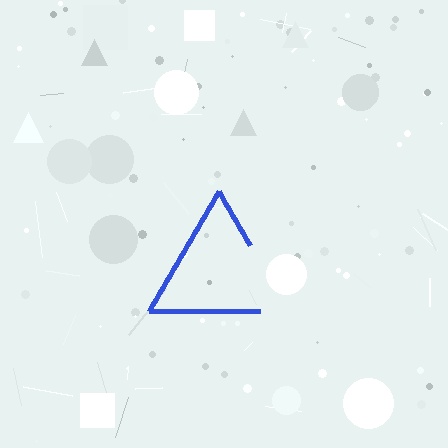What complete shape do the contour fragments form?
The contour fragments form a triangle.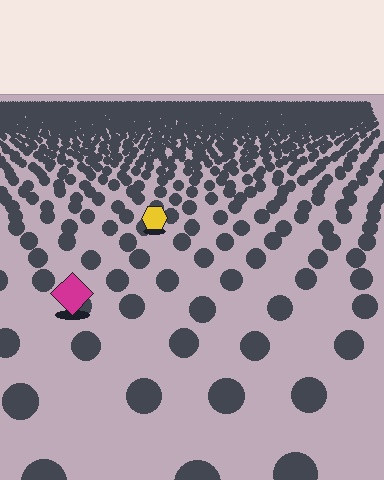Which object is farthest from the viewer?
The yellow hexagon is farthest from the viewer. It appears smaller and the ground texture around it is denser.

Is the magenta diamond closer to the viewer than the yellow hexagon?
Yes. The magenta diamond is closer — you can tell from the texture gradient: the ground texture is coarser near it.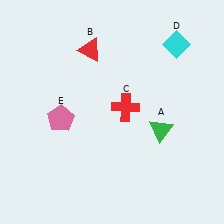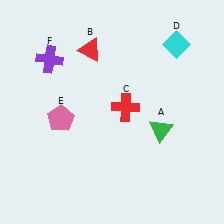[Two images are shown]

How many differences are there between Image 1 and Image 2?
There is 1 difference between the two images.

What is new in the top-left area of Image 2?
A purple cross (F) was added in the top-left area of Image 2.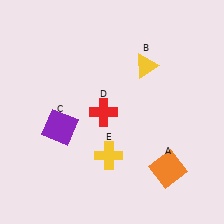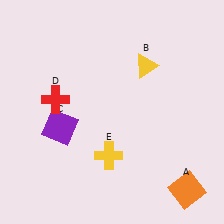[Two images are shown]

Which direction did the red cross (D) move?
The red cross (D) moved left.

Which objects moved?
The objects that moved are: the orange square (A), the red cross (D).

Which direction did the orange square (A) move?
The orange square (A) moved down.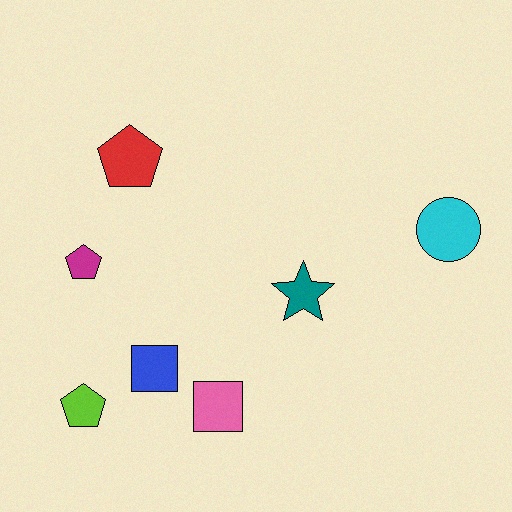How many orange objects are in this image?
There are no orange objects.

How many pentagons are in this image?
There are 3 pentagons.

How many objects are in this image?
There are 7 objects.